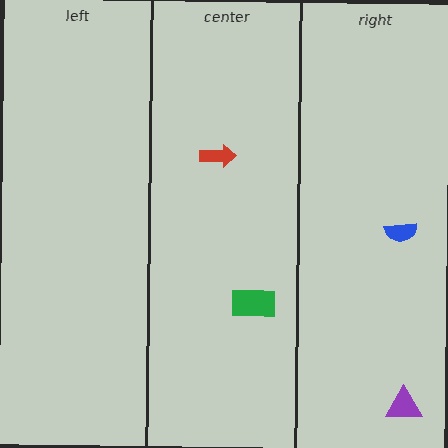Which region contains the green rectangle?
The center region.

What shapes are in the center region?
The red arrow, the green rectangle.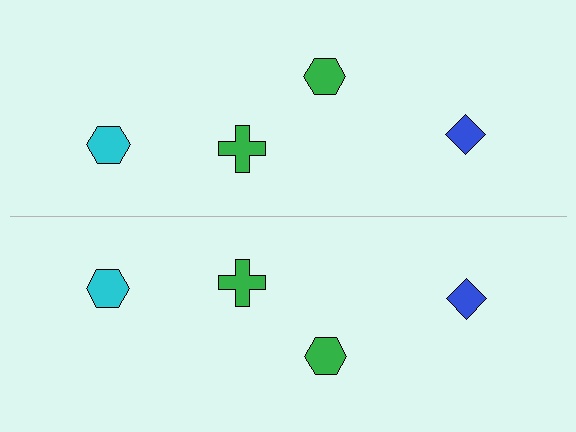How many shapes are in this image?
There are 8 shapes in this image.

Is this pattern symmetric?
Yes, this pattern has bilateral (reflection) symmetry.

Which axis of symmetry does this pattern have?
The pattern has a horizontal axis of symmetry running through the center of the image.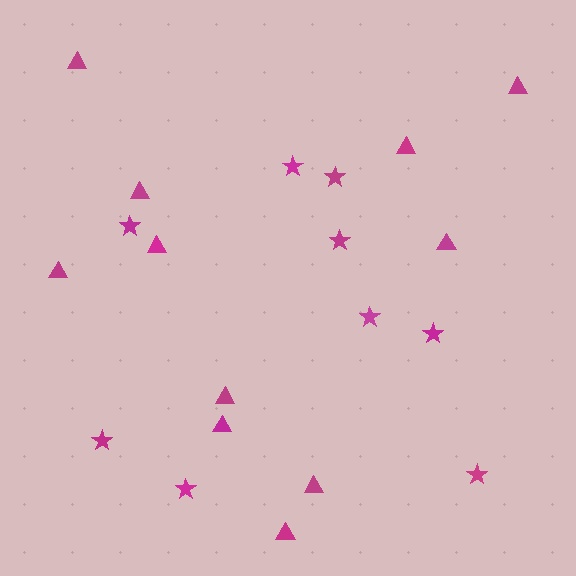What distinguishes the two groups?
There are 2 groups: one group of triangles (11) and one group of stars (9).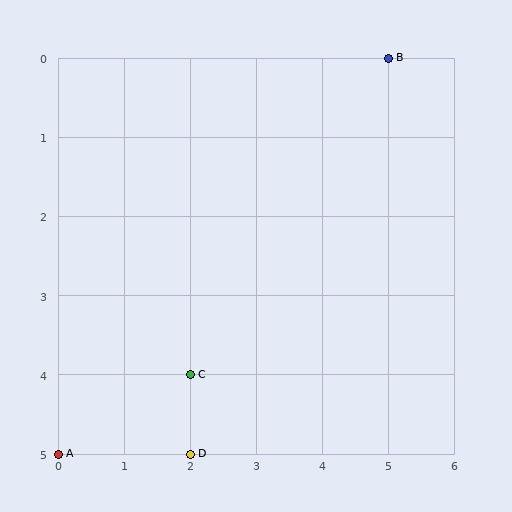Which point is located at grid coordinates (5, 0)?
Point B is at (5, 0).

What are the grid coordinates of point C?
Point C is at grid coordinates (2, 4).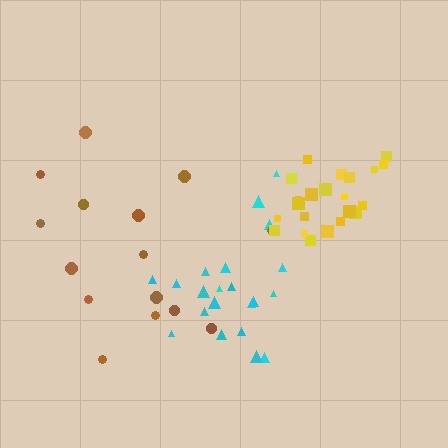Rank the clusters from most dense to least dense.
yellow, cyan, brown.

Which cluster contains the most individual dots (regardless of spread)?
Yellow (23).